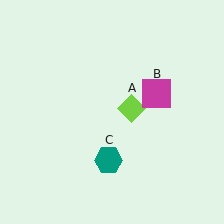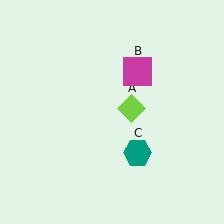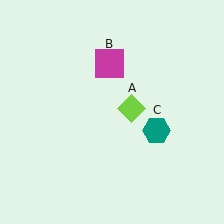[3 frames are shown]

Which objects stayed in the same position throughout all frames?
Lime diamond (object A) remained stationary.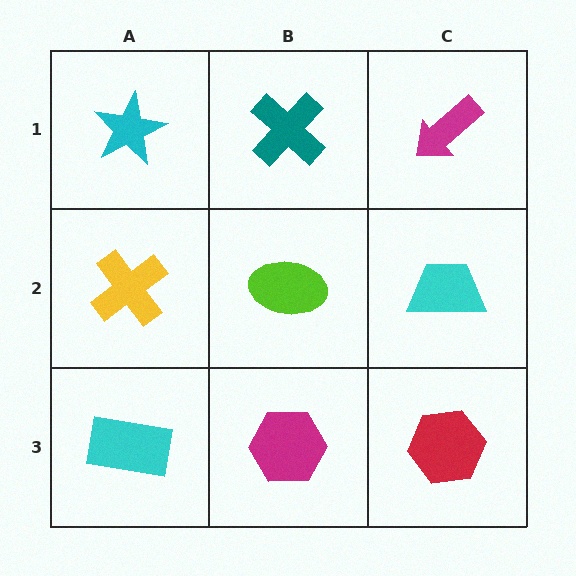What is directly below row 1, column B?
A lime ellipse.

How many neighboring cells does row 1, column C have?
2.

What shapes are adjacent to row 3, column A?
A yellow cross (row 2, column A), a magenta hexagon (row 3, column B).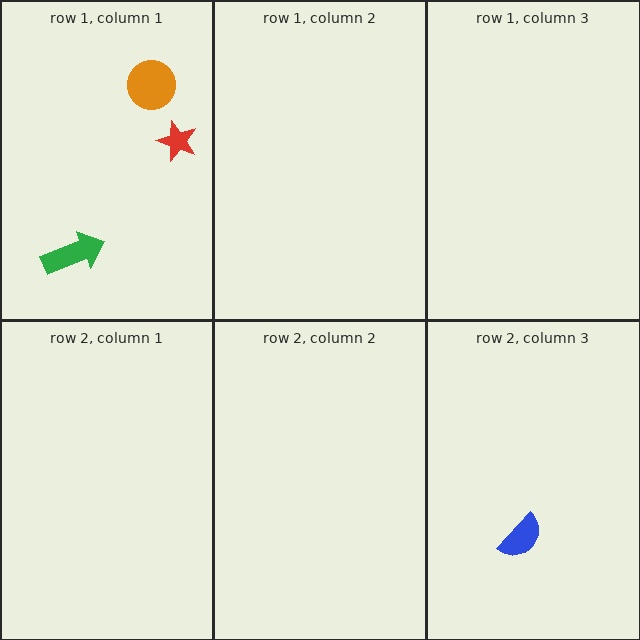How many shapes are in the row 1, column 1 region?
3.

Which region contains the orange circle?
The row 1, column 1 region.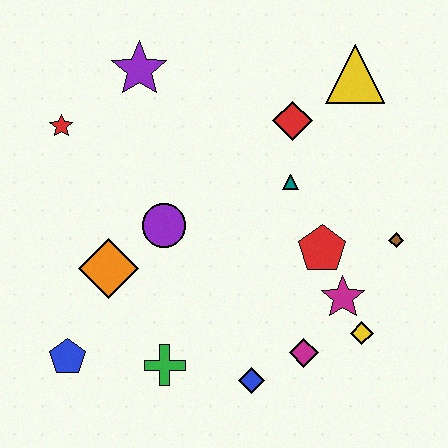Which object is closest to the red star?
The purple star is closest to the red star.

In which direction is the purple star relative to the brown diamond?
The purple star is to the left of the brown diamond.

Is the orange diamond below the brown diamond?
Yes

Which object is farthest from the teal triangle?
The blue pentagon is farthest from the teal triangle.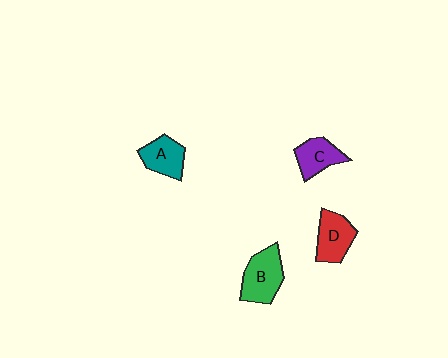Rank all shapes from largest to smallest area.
From largest to smallest: B (green), D (red), A (teal), C (purple).